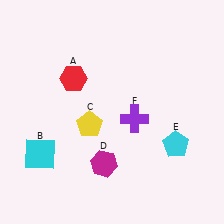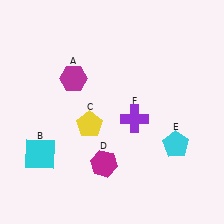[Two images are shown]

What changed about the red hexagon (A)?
In Image 1, A is red. In Image 2, it changed to magenta.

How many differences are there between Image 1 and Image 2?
There is 1 difference between the two images.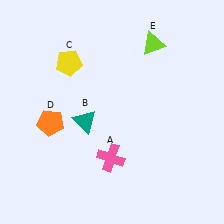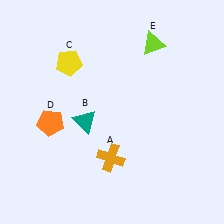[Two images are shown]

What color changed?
The cross (A) changed from pink in Image 1 to orange in Image 2.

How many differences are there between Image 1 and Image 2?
There is 1 difference between the two images.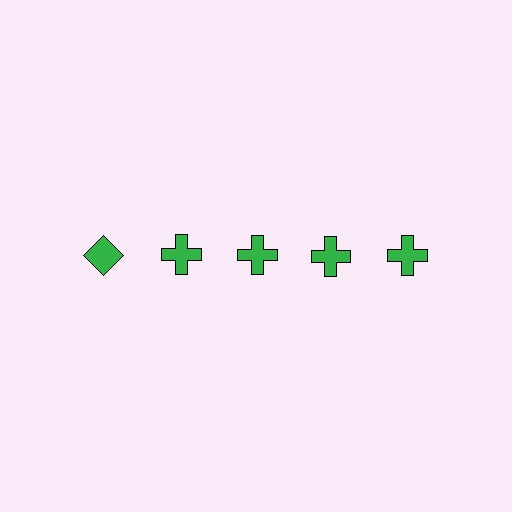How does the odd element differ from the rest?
It has a different shape: diamond instead of cross.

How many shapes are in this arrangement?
There are 5 shapes arranged in a grid pattern.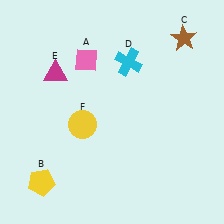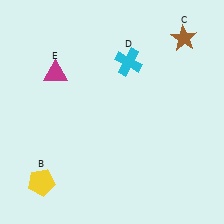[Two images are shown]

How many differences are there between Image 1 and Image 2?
There are 2 differences between the two images.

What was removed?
The pink diamond (A), the yellow circle (F) were removed in Image 2.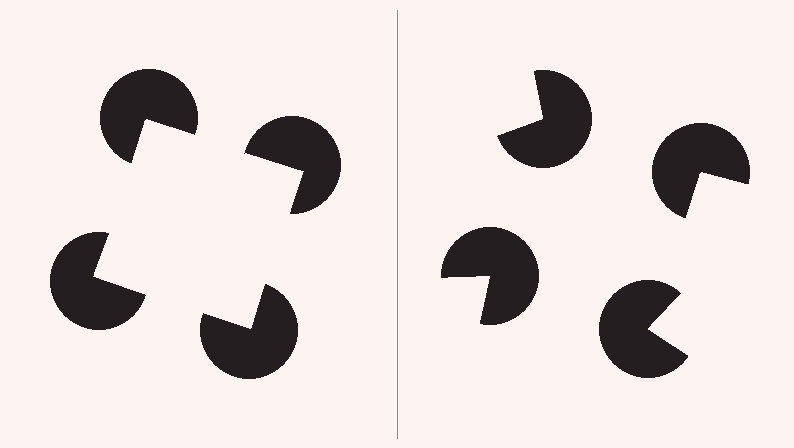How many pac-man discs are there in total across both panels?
8 — 4 on each side.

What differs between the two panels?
The pac-man discs are positioned identically on both sides; only the wedge orientations differ. On the left they align to a square; on the right they are misaligned.